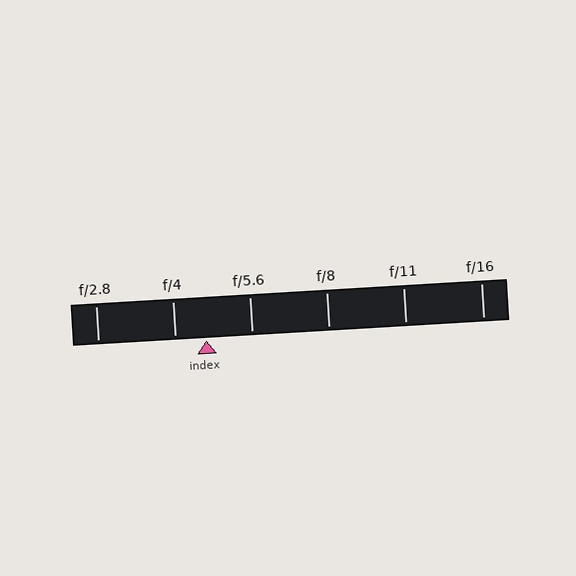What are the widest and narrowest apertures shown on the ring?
The widest aperture shown is f/2.8 and the narrowest is f/16.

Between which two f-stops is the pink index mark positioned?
The index mark is between f/4 and f/5.6.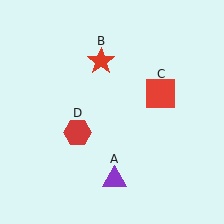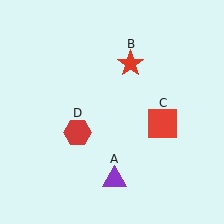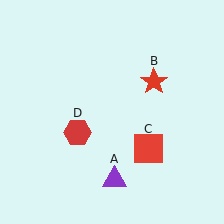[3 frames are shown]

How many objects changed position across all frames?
2 objects changed position: red star (object B), red square (object C).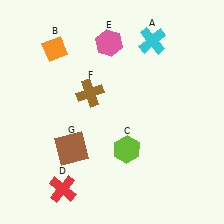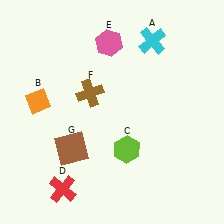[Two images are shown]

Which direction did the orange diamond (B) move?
The orange diamond (B) moved down.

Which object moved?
The orange diamond (B) moved down.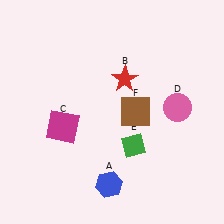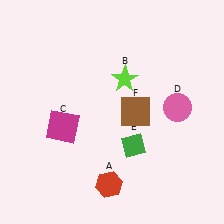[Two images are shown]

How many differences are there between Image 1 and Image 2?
There are 2 differences between the two images.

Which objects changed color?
A changed from blue to red. B changed from red to lime.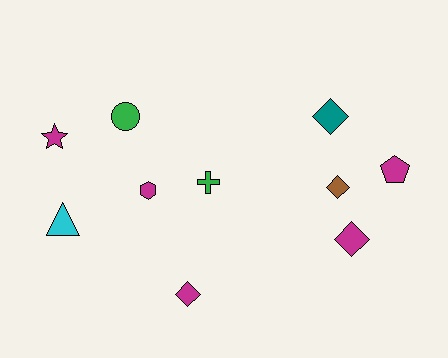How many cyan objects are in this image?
There is 1 cyan object.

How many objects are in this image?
There are 10 objects.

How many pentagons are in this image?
There is 1 pentagon.